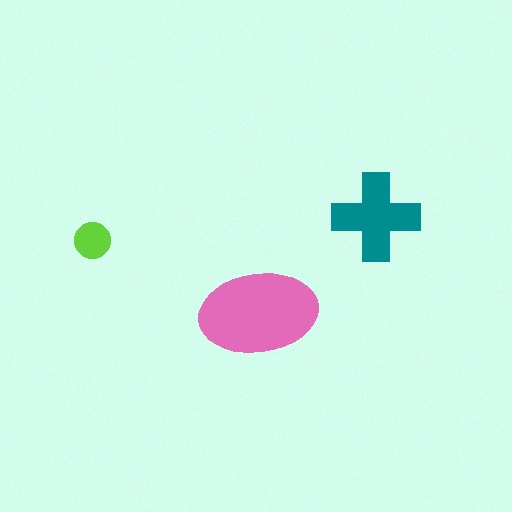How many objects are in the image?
There are 3 objects in the image.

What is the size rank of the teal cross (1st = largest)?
2nd.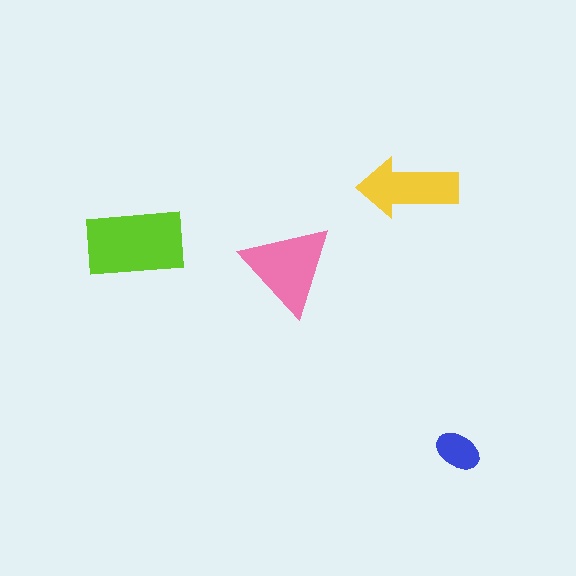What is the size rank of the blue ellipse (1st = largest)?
4th.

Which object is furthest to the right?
The blue ellipse is rightmost.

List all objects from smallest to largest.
The blue ellipse, the yellow arrow, the pink triangle, the lime rectangle.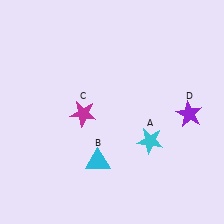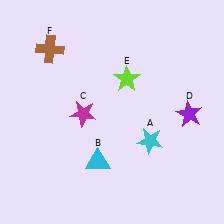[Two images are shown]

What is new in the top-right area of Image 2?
A lime star (E) was added in the top-right area of Image 2.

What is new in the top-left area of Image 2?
A brown cross (F) was added in the top-left area of Image 2.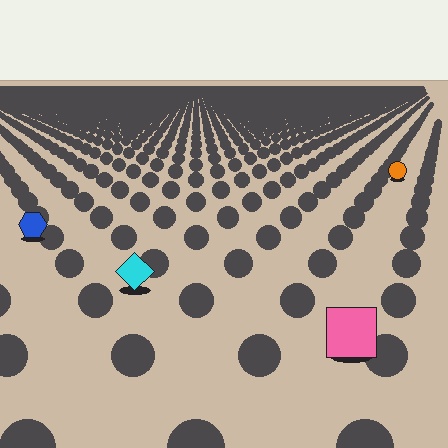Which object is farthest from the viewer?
The orange circle is farthest from the viewer. It appears smaller and the ground texture around it is denser.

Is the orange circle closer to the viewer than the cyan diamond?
No. The cyan diamond is closer — you can tell from the texture gradient: the ground texture is coarser near it.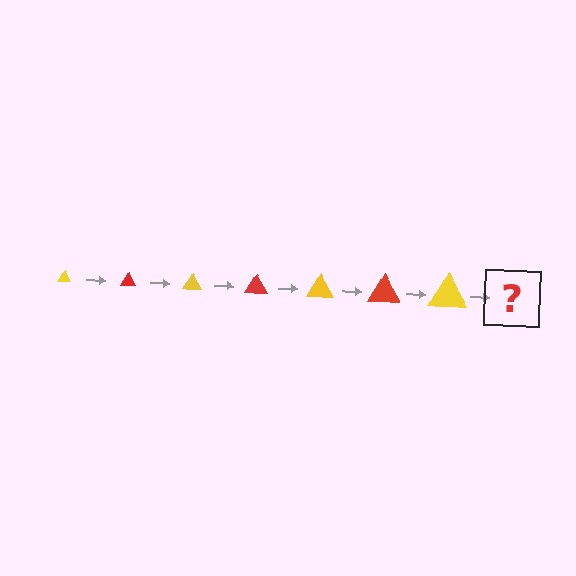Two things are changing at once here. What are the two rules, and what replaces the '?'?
The two rules are that the triangle grows larger each step and the color cycles through yellow and red. The '?' should be a red triangle, larger than the previous one.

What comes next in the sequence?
The next element should be a red triangle, larger than the previous one.